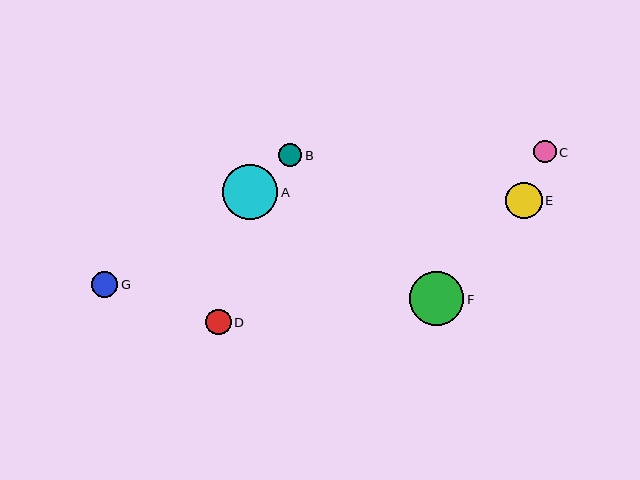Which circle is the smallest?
Circle C is the smallest with a size of approximately 23 pixels.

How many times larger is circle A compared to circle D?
Circle A is approximately 2.2 times the size of circle D.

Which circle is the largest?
Circle A is the largest with a size of approximately 55 pixels.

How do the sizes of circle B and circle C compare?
Circle B and circle C are approximately the same size.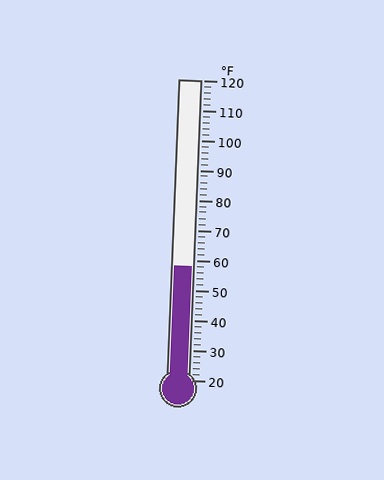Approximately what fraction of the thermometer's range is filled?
The thermometer is filled to approximately 40% of its range.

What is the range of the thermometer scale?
The thermometer scale ranges from 20°F to 120°F.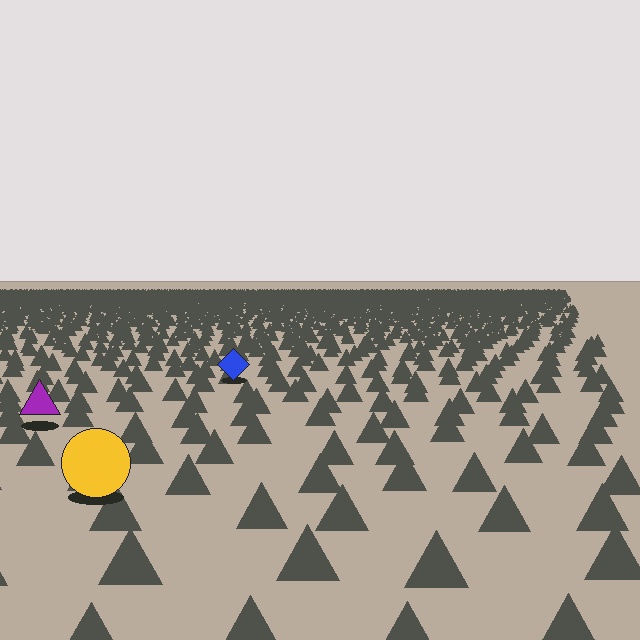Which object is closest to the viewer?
The yellow circle is closest. The texture marks near it are larger and more spread out.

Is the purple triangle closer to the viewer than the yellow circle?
No. The yellow circle is closer — you can tell from the texture gradient: the ground texture is coarser near it.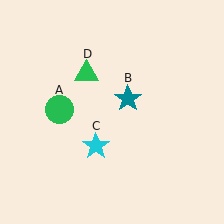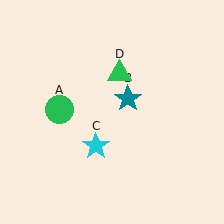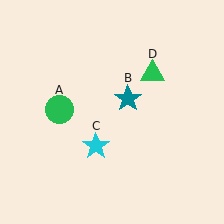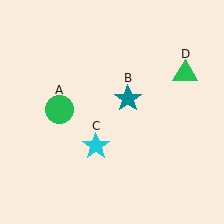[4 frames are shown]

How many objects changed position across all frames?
1 object changed position: green triangle (object D).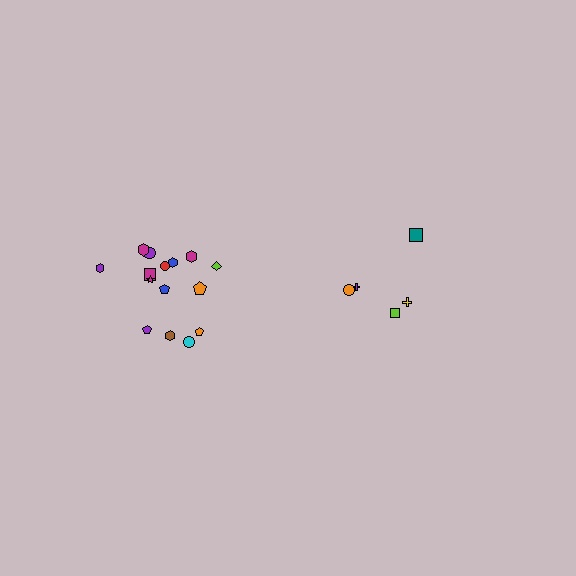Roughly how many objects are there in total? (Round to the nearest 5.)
Roughly 20 objects in total.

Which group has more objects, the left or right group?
The left group.